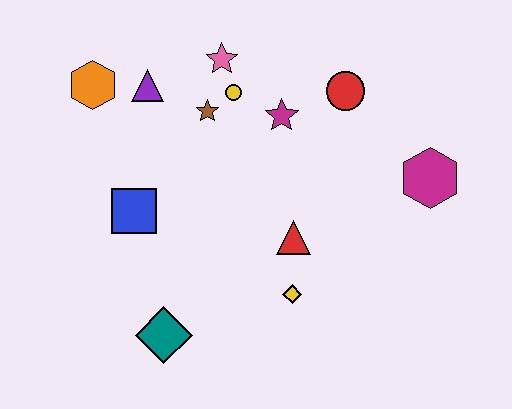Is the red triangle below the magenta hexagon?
Yes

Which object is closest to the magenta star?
The yellow circle is closest to the magenta star.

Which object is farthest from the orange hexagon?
The magenta hexagon is farthest from the orange hexagon.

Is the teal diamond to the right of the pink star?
No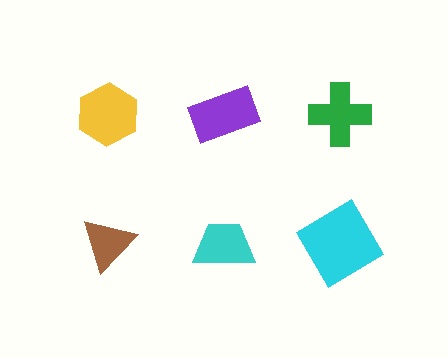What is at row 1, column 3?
A green cross.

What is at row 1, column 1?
A yellow hexagon.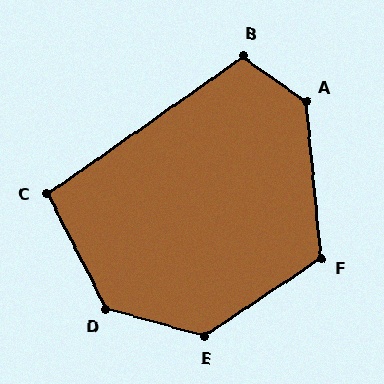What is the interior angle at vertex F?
Approximately 118 degrees (obtuse).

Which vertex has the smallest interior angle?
C, at approximately 98 degrees.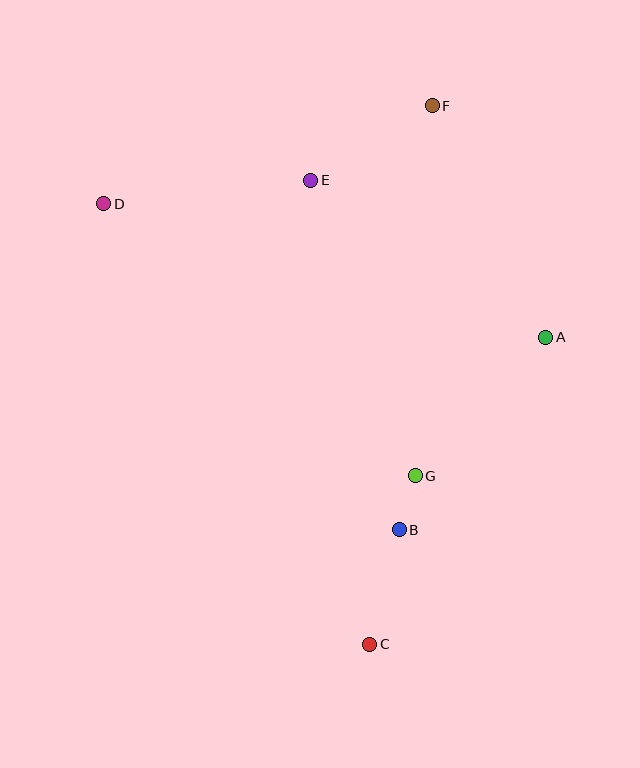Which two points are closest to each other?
Points B and G are closest to each other.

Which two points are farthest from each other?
Points C and F are farthest from each other.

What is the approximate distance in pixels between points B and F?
The distance between B and F is approximately 425 pixels.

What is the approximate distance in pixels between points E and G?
The distance between E and G is approximately 313 pixels.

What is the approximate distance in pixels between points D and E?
The distance between D and E is approximately 208 pixels.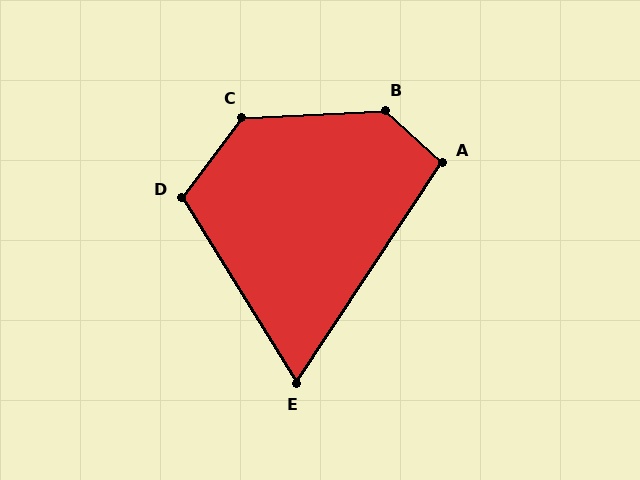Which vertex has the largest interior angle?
B, at approximately 135 degrees.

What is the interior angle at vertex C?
Approximately 130 degrees (obtuse).